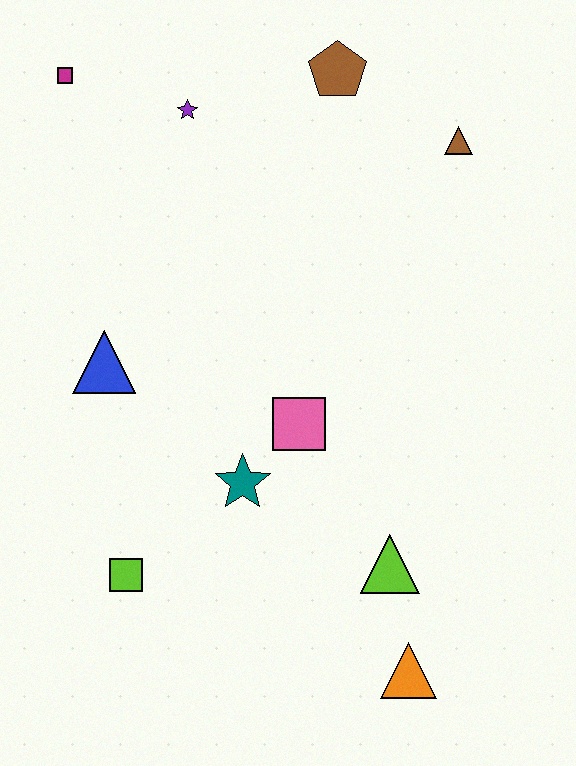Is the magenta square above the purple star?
Yes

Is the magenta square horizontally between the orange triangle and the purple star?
No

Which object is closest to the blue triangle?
The teal star is closest to the blue triangle.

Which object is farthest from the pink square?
The magenta square is farthest from the pink square.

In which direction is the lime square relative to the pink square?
The lime square is to the left of the pink square.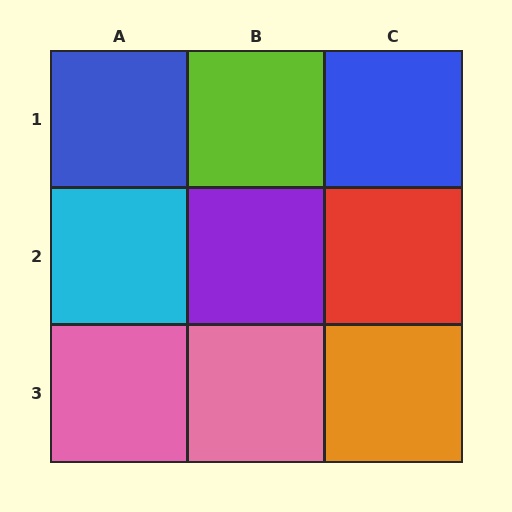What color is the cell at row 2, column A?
Cyan.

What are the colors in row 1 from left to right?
Blue, lime, blue.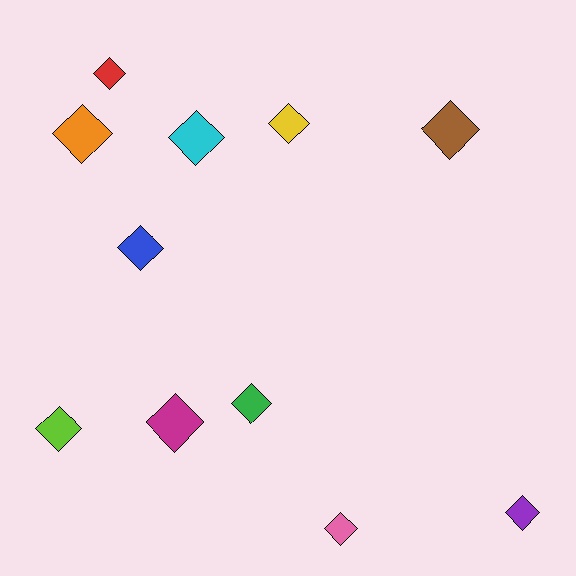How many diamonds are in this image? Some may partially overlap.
There are 11 diamonds.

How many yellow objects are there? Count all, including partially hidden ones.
There is 1 yellow object.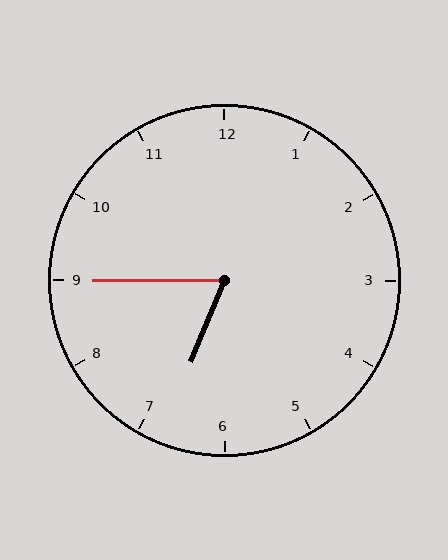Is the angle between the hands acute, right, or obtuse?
It is acute.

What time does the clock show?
6:45.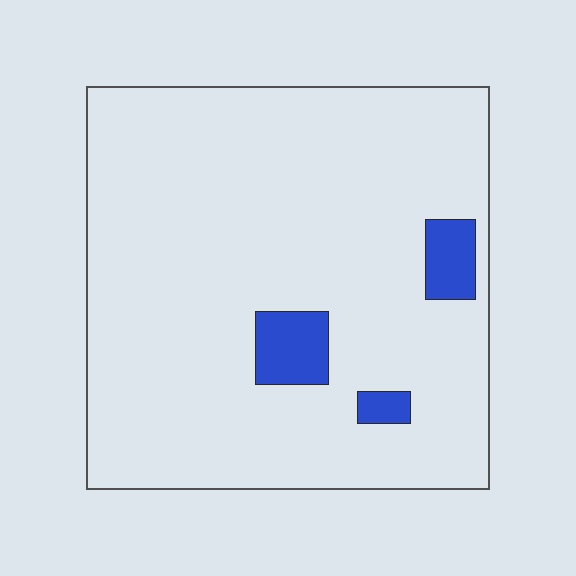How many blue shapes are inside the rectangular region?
3.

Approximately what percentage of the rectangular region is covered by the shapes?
Approximately 5%.